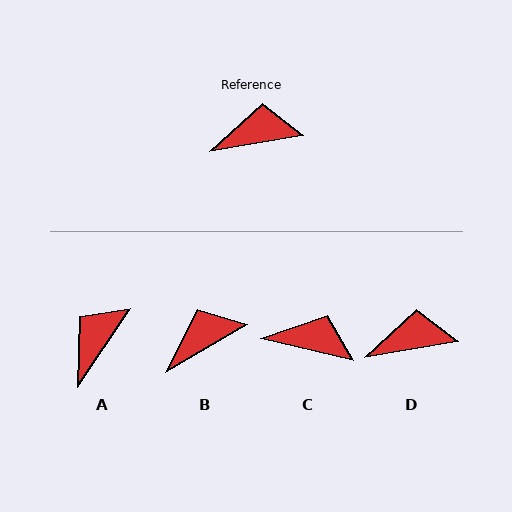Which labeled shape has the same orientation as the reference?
D.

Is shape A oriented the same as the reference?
No, it is off by about 47 degrees.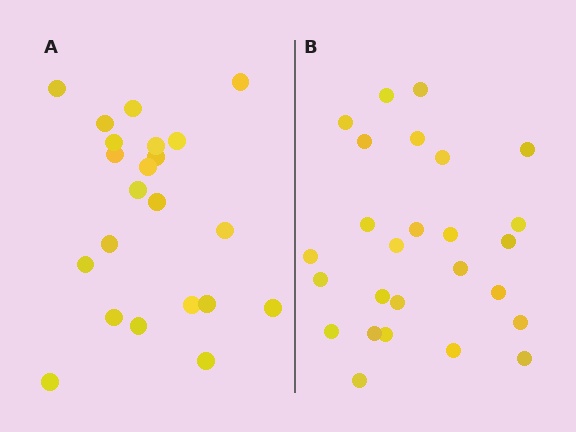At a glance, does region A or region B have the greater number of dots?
Region B (the right region) has more dots.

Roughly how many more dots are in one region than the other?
Region B has about 4 more dots than region A.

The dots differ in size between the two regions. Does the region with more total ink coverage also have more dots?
No. Region A has more total ink coverage because its dots are larger, but region B actually contains more individual dots. Total area can be misleading — the number of items is what matters here.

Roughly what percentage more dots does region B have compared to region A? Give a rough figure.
About 20% more.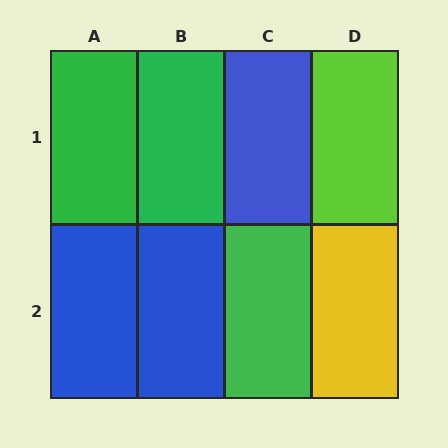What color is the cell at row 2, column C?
Green.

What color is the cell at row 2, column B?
Blue.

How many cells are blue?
3 cells are blue.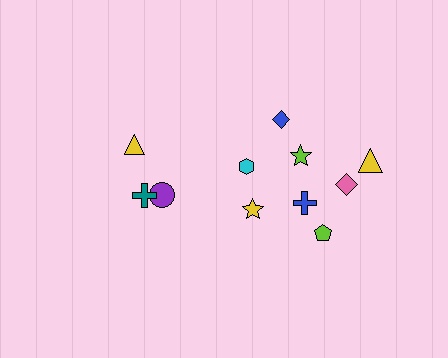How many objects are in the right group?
There are 8 objects.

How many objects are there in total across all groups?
There are 11 objects.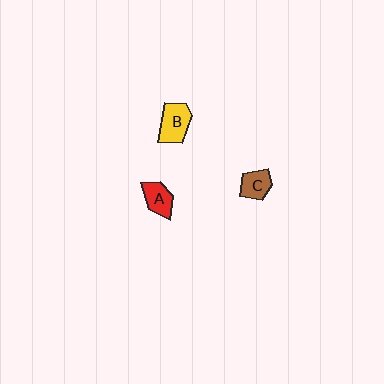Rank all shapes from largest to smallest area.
From largest to smallest: B (yellow), A (red), C (brown).